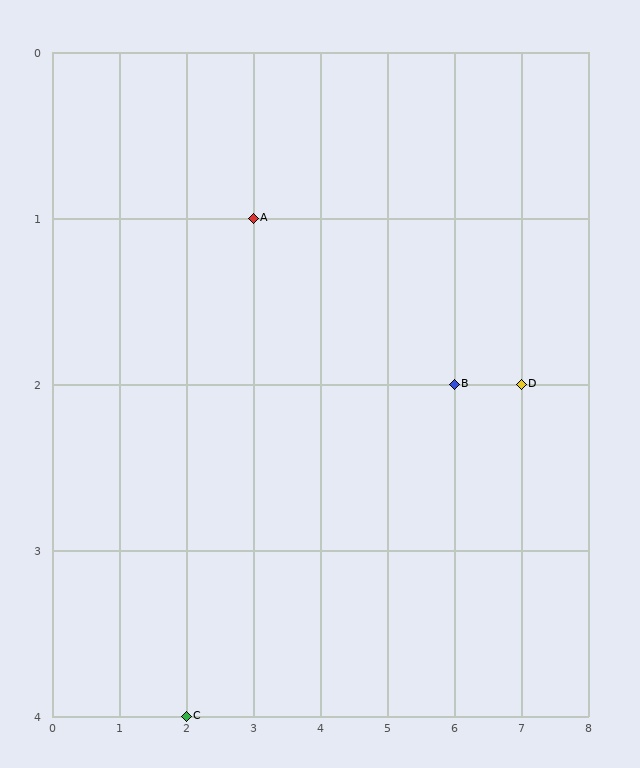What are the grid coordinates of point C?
Point C is at grid coordinates (2, 4).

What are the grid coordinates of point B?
Point B is at grid coordinates (6, 2).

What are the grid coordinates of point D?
Point D is at grid coordinates (7, 2).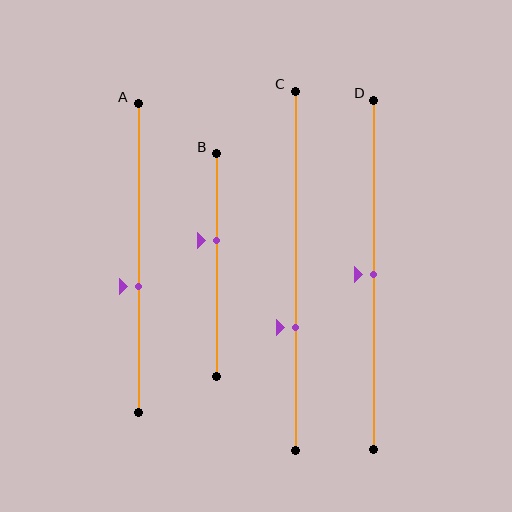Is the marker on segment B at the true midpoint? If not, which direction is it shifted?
No, the marker on segment B is shifted upward by about 11% of the segment length.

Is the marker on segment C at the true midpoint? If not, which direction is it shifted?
No, the marker on segment C is shifted downward by about 16% of the segment length.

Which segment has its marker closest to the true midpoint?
Segment D has its marker closest to the true midpoint.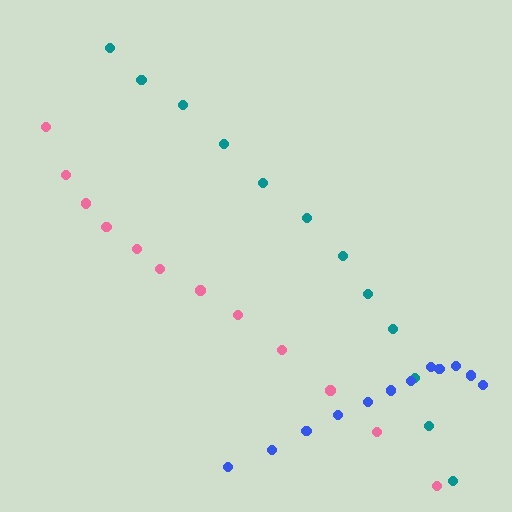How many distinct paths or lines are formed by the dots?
There are 3 distinct paths.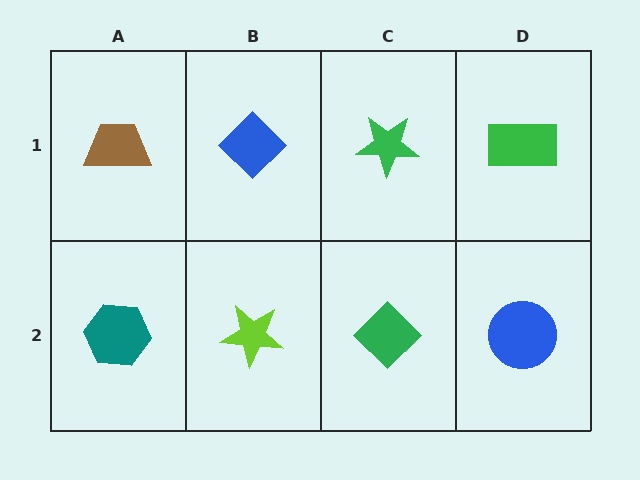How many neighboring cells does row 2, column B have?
3.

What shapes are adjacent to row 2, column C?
A green star (row 1, column C), a lime star (row 2, column B), a blue circle (row 2, column D).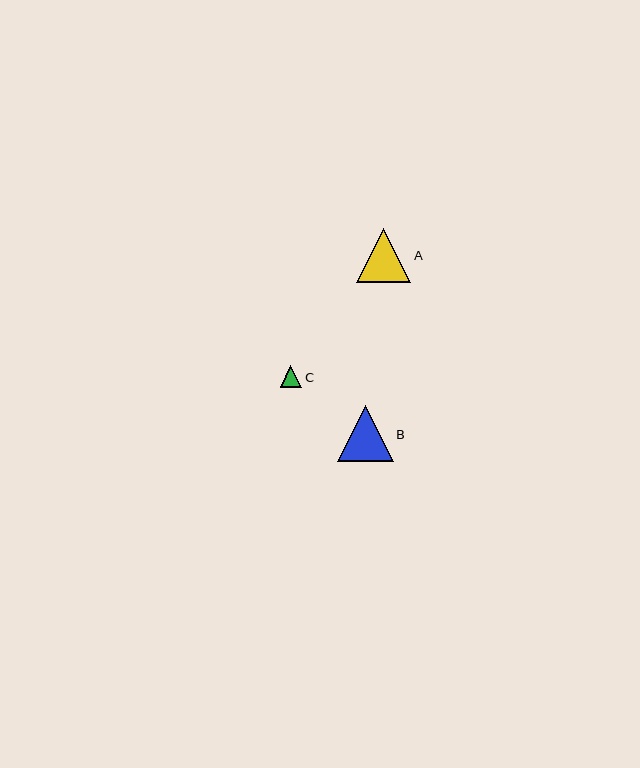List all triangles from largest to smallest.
From largest to smallest: B, A, C.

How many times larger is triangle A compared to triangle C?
Triangle A is approximately 2.5 times the size of triangle C.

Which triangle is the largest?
Triangle B is the largest with a size of approximately 56 pixels.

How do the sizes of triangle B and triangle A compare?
Triangle B and triangle A are approximately the same size.